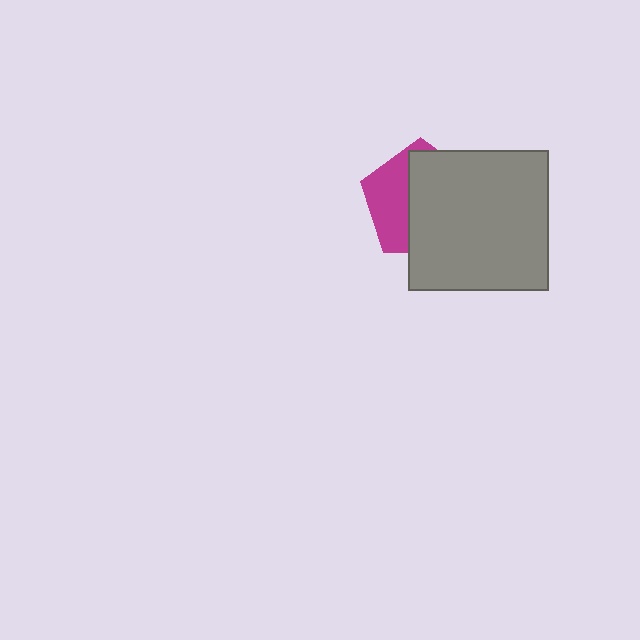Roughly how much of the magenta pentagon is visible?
A small part of it is visible (roughly 37%).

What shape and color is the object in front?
The object in front is a gray square.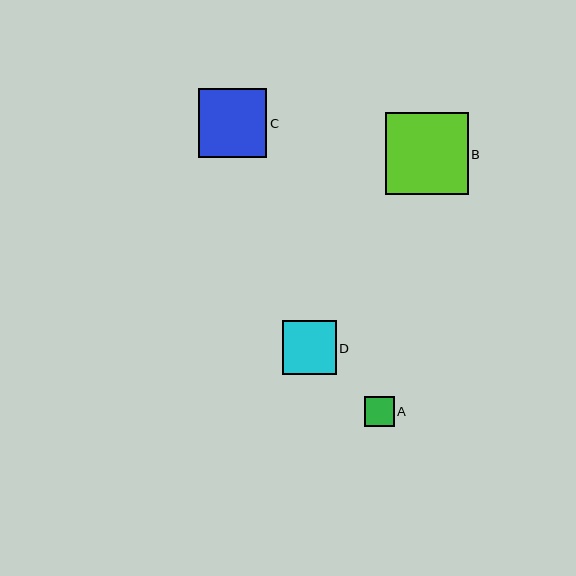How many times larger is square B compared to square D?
Square B is approximately 1.5 times the size of square D.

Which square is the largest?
Square B is the largest with a size of approximately 83 pixels.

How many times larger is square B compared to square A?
Square B is approximately 2.7 times the size of square A.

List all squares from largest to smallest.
From largest to smallest: B, C, D, A.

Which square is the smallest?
Square A is the smallest with a size of approximately 30 pixels.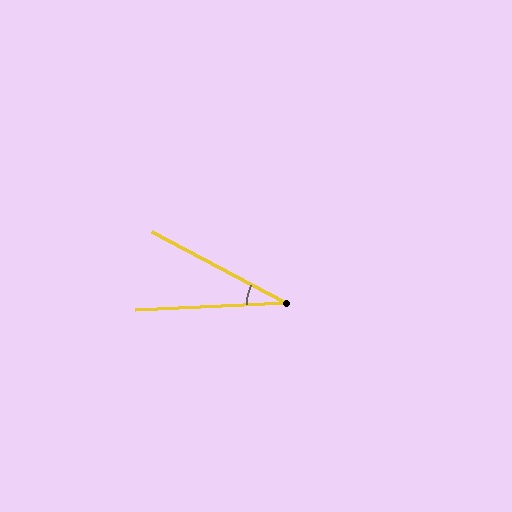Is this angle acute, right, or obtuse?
It is acute.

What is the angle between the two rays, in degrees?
Approximately 31 degrees.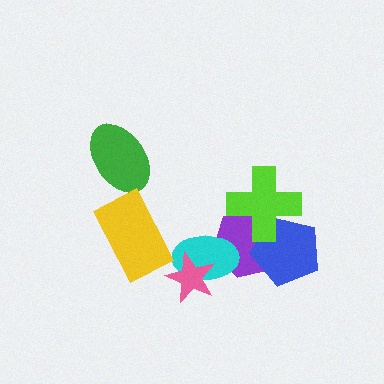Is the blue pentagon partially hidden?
Yes, it is partially covered by another shape.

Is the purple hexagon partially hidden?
Yes, it is partially covered by another shape.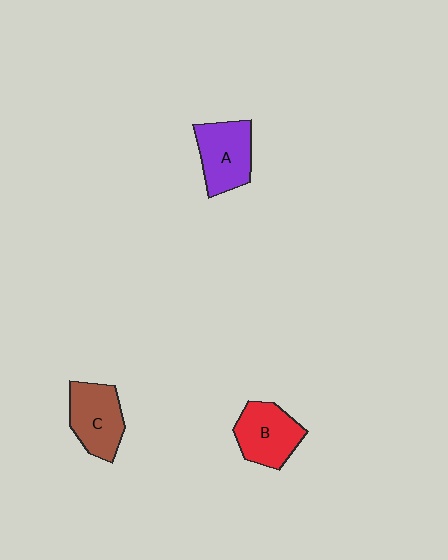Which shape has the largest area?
Shape A (purple).